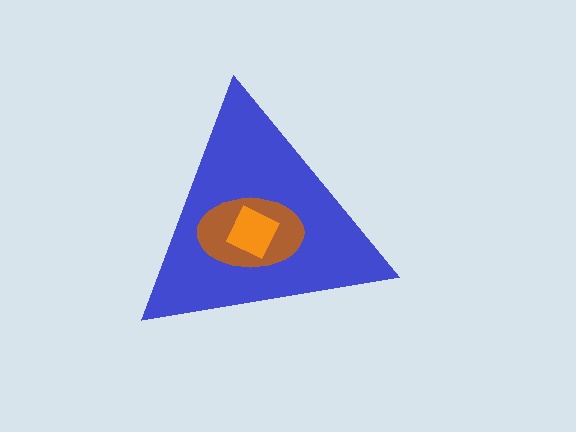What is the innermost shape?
The orange diamond.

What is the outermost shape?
The blue triangle.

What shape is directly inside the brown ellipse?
The orange diamond.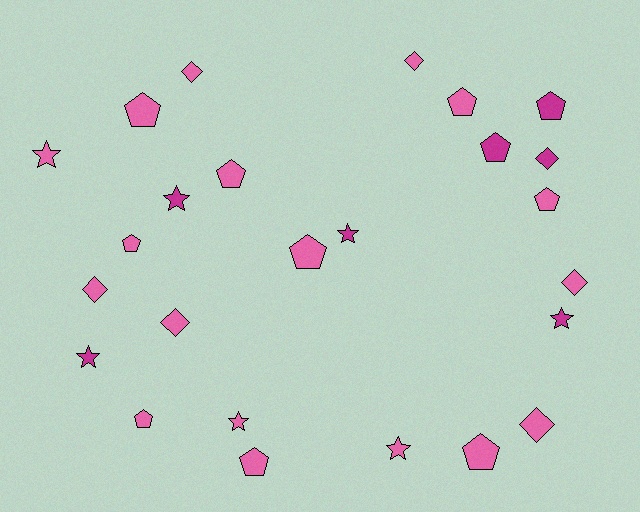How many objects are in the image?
There are 25 objects.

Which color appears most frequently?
Pink, with 18 objects.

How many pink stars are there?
There are 3 pink stars.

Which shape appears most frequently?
Pentagon, with 11 objects.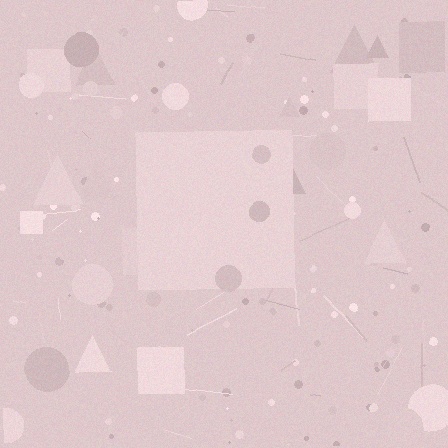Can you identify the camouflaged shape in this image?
The camouflaged shape is a square.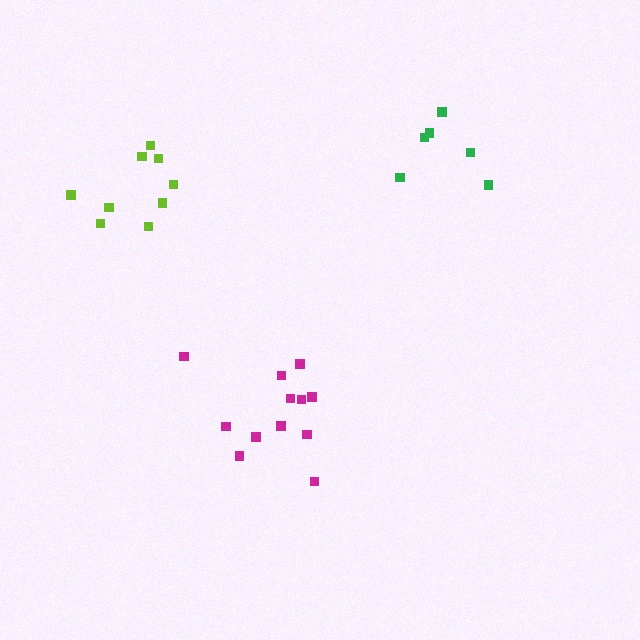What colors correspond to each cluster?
The clusters are colored: magenta, lime, green.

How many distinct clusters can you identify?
There are 3 distinct clusters.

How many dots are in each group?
Group 1: 12 dots, Group 2: 10 dots, Group 3: 6 dots (28 total).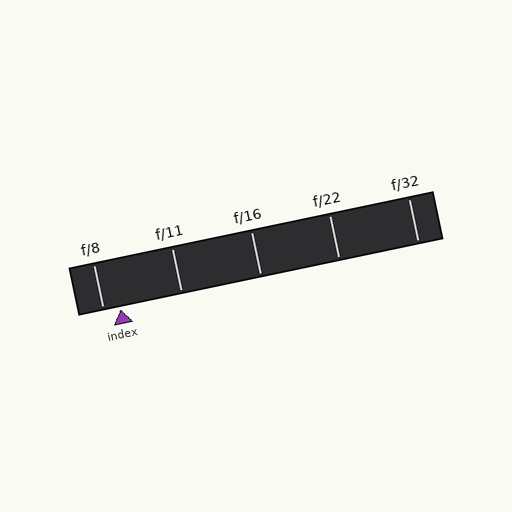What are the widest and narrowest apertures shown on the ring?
The widest aperture shown is f/8 and the narrowest is f/32.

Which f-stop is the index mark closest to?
The index mark is closest to f/8.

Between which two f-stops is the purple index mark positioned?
The index mark is between f/8 and f/11.